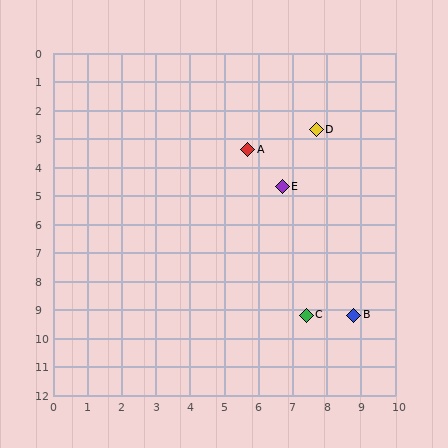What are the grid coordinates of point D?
Point D is at approximately (7.7, 2.7).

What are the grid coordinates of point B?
Point B is at approximately (8.8, 9.2).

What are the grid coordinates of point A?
Point A is at approximately (5.7, 3.4).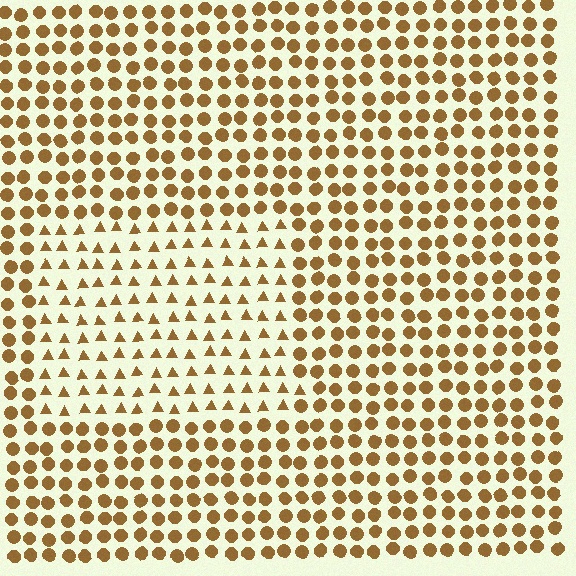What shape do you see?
I see a rectangle.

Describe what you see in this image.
The image is filled with small brown elements arranged in a uniform grid. A rectangle-shaped region contains triangles, while the surrounding area contains circles. The boundary is defined purely by the change in element shape.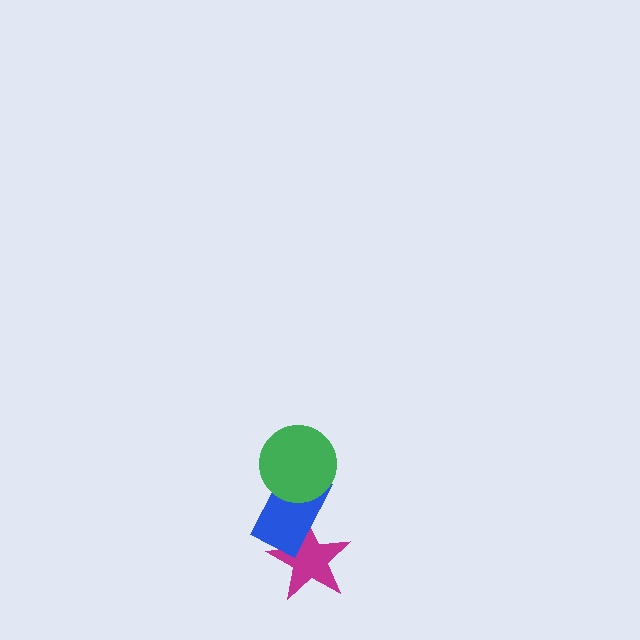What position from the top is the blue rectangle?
The blue rectangle is 2nd from the top.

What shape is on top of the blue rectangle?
The green circle is on top of the blue rectangle.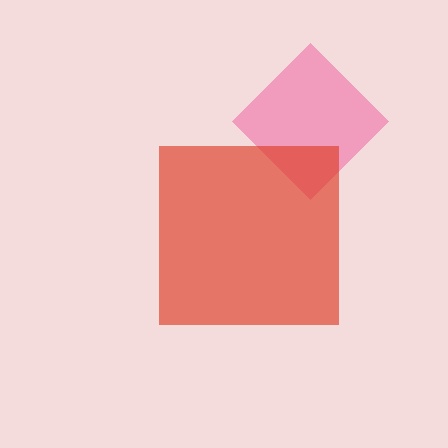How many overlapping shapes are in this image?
There are 2 overlapping shapes in the image.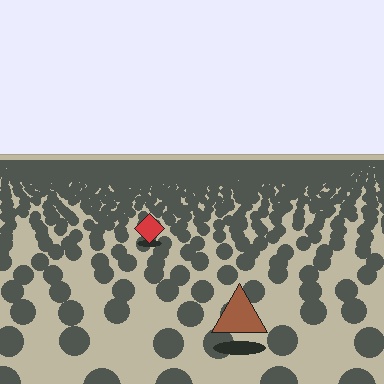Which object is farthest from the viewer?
The red diamond is farthest from the viewer. It appears smaller and the ground texture around it is denser.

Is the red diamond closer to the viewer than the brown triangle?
No. The brown triangle is closer — you can tell from the texture gradient: the ground texture is coarser near it.